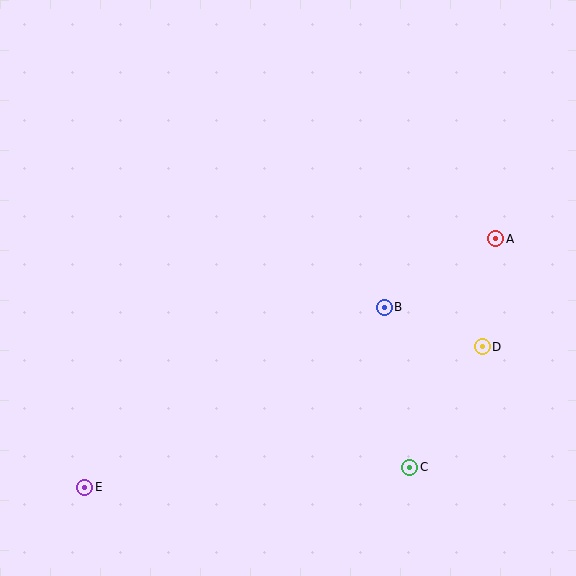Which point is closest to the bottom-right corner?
Point C is closest to the bottom-right corner.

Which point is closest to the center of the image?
Point B at (384, 307) is closest to the center.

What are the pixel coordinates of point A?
Point A is at (496, 239).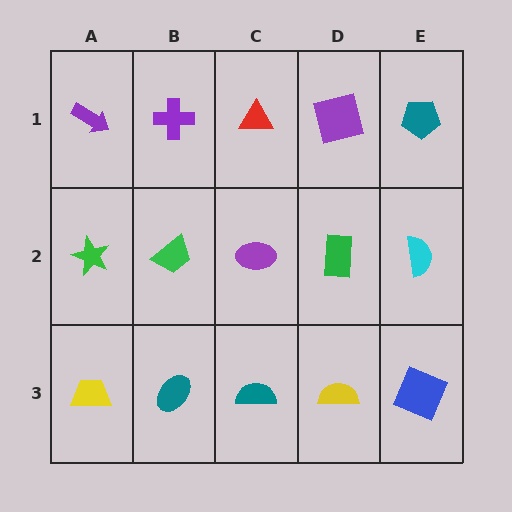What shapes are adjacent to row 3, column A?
A green star (row 2, column A), a teal ellipse (row 3, column B).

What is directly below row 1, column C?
A purple ellipse.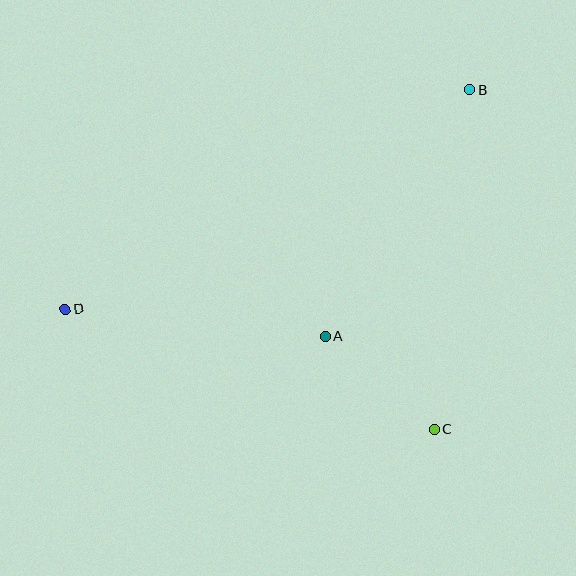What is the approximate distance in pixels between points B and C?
The distance between B and C is approximately 342 pixels.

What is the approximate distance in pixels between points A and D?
The distance between A and D is approximately 262 pixels.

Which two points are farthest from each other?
Points B and D are farthest from each other.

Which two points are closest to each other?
Points A and C are closest to each other.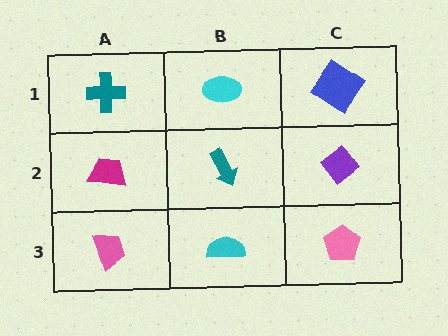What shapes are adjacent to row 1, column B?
A teal arrow (row 2, column B), a teal cross (row 1, column A), a blue diamond (row 1, column C).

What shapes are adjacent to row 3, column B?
A teal arrow (row 2, column B), a pink trapezoid (row 3, column A), a pink pentagon (row 3, column C).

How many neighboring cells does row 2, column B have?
4.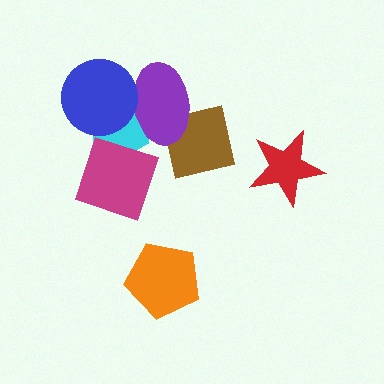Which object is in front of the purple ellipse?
The blue circle is in front of the purple ellipse.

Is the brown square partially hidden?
Yes, it is partially covered by another shape.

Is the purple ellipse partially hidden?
Yes, it is partially covered by another shape.